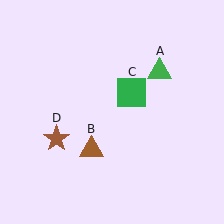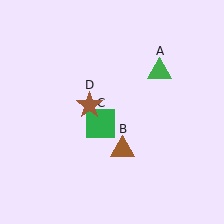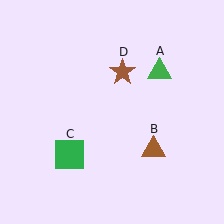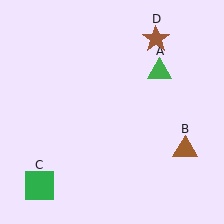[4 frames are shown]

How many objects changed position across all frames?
3 objects changed position: brown triangle (object B), green square (object C), brown star (object D).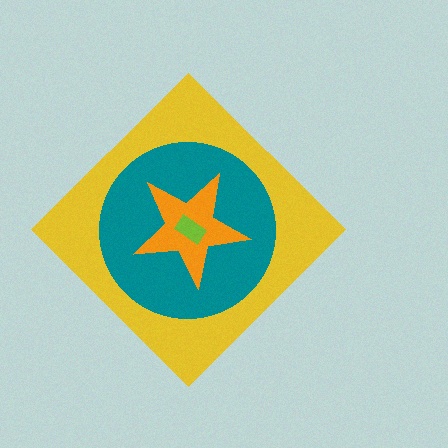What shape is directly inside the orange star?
The lime rectangle.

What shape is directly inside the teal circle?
The orange star.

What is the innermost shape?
The lime rectangle.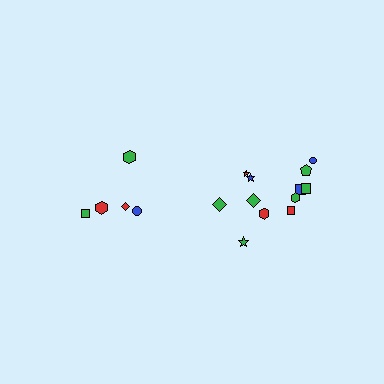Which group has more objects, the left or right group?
The right group.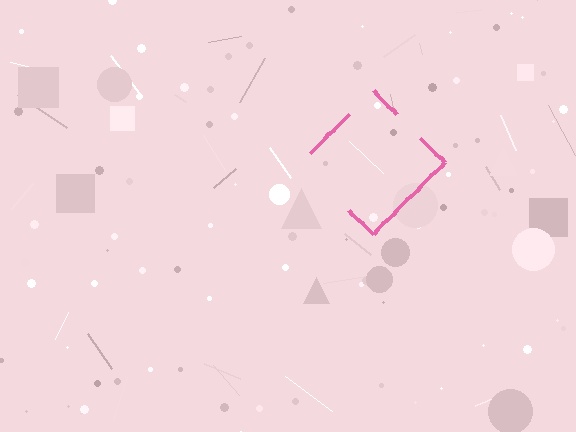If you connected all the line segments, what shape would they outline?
They would outline a diamond.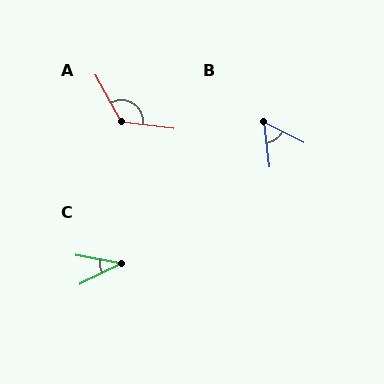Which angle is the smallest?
C, at approximately 37 degrees.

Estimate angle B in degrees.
Approximately 57 degrees.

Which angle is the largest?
A, at approximately 125 degrees.